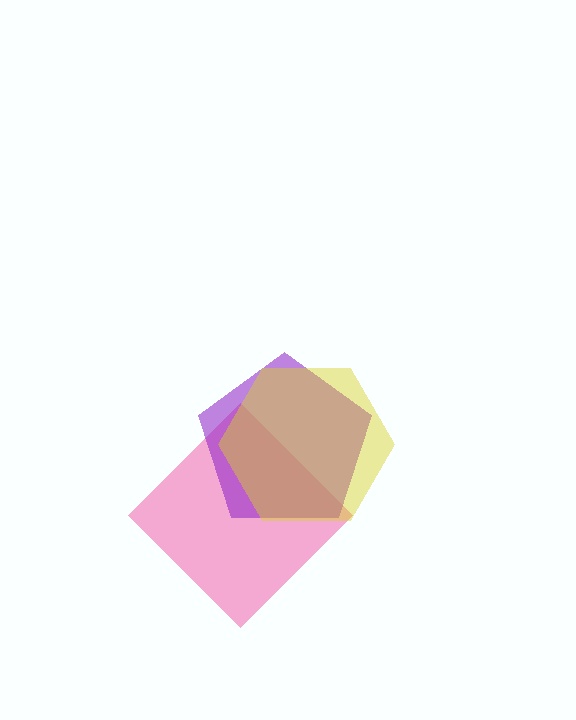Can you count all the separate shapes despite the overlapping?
Yes, there are 3 separate shapes.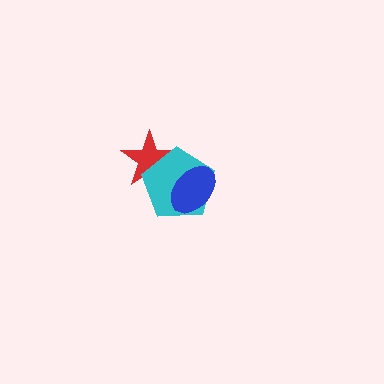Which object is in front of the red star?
The cyan pentagon is in front of the red star.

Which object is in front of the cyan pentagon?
The blue ellipse is in front of the cyan pentagon.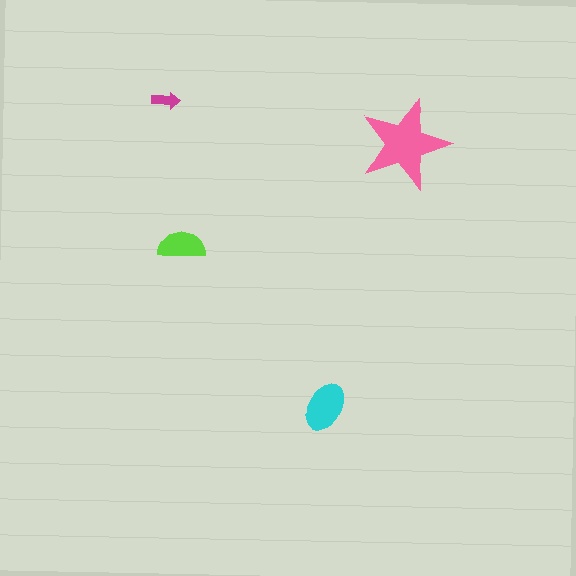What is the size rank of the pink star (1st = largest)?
1st.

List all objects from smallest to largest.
The magenta arrow, the lime semicircle, the cyan ellipse, the pink star.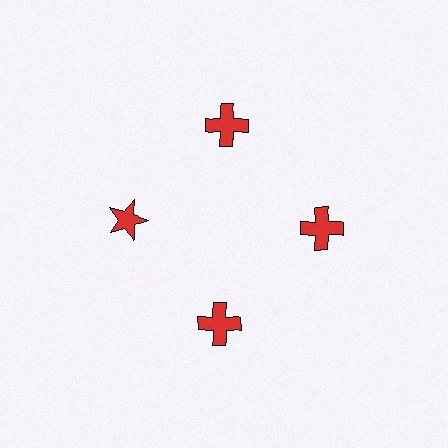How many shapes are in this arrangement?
There are 4 shapes arranged in a ring pattern.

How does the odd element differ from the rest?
It has a different shape: star instead of cross.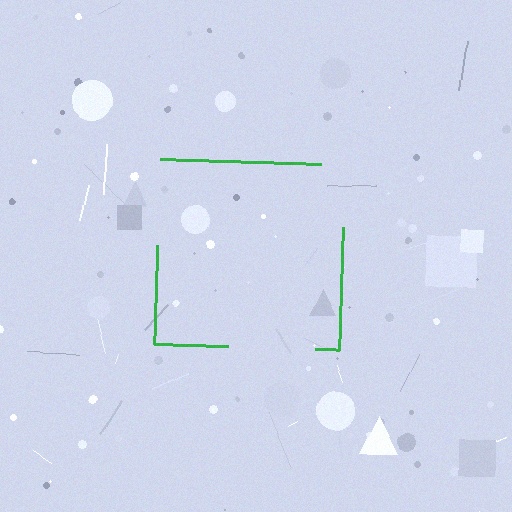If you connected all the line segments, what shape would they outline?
They would outline a square.